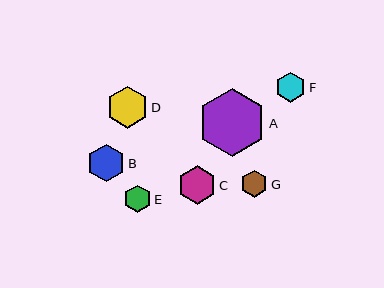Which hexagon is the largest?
Hexagon A is the largest with a size of approximately 68 pixels.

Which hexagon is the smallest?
Hexagon G is the smallest with a size of approximately 27 pixels.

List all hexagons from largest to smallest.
From largest to smallest: A, D, C, B, F, E, G.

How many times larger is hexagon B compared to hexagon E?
Hexagon B is approximately 1.4 times the size of hexagon E.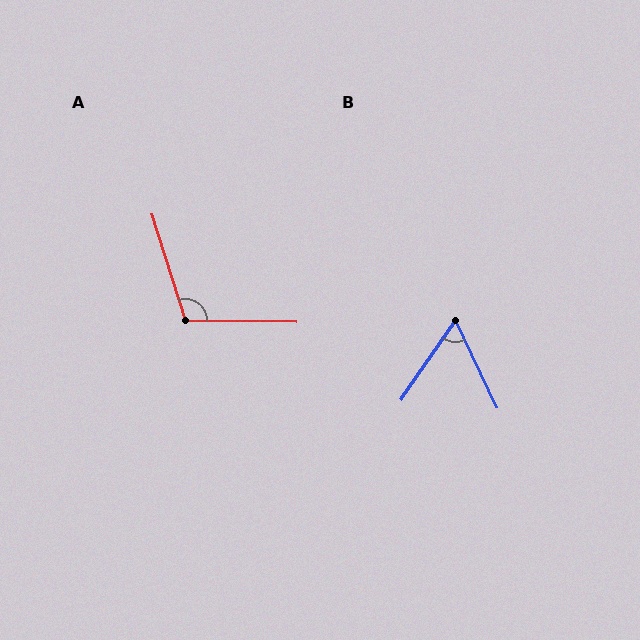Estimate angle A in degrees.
Approximately 108 degrees.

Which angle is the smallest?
B, at approximately 60 degrees.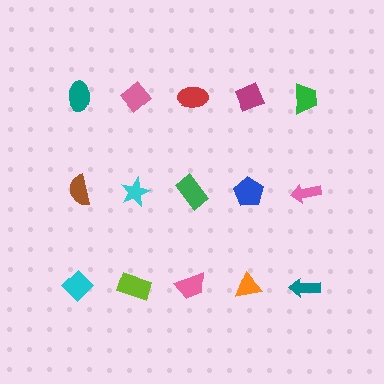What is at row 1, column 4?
A magenta diamond.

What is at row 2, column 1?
A brown semicircle.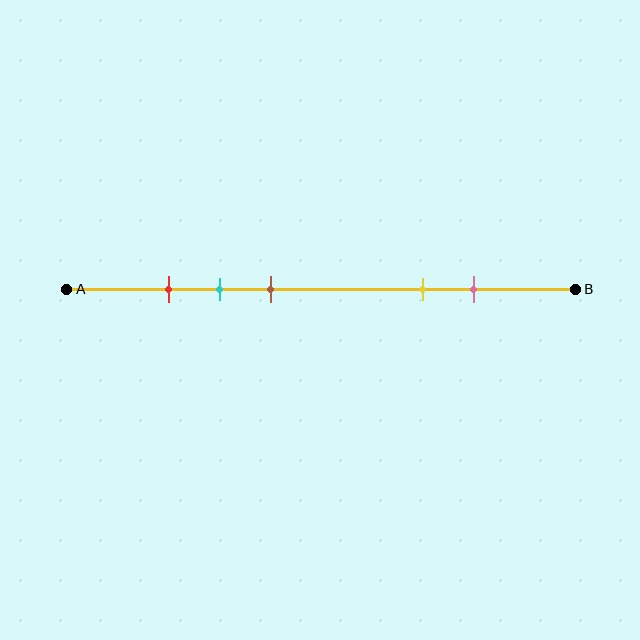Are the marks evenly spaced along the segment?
No, the marks are not evenly spaced.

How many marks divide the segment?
There are 5 marks dividing the segment.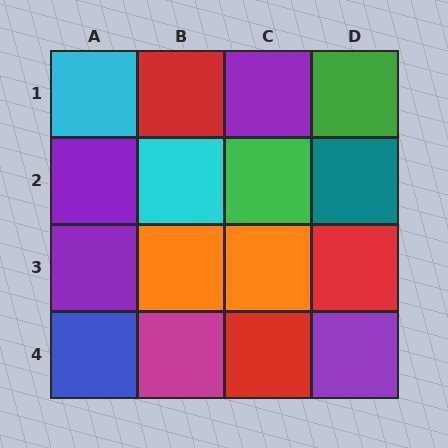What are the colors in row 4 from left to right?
Blue, magenta, red, purple.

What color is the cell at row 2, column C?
Green.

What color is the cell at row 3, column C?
Orange.